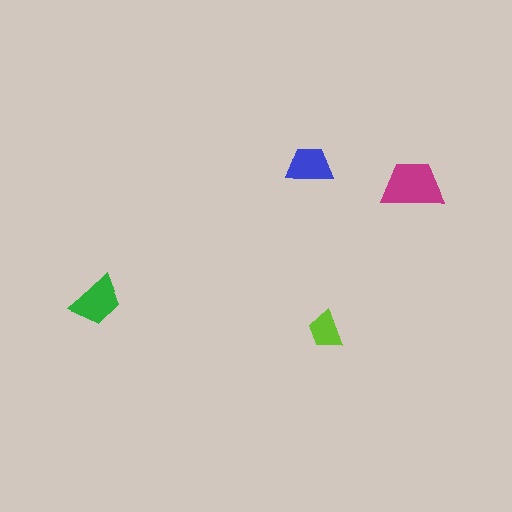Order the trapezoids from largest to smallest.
the magenta one, the green one, the blue one, the lime one.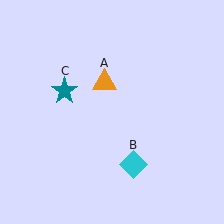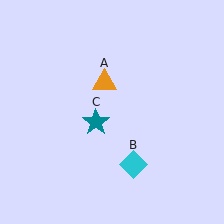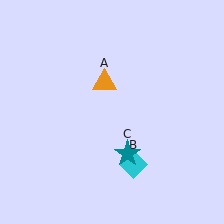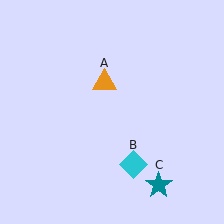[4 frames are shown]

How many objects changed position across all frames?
1 object changed position: teal star (object C).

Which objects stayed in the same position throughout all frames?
Orange triangle (object A) and cyan diamond (object B) remained stationary.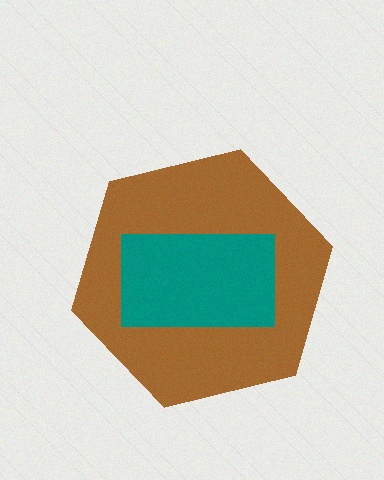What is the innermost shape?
The teal rectangle.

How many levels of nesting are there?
2.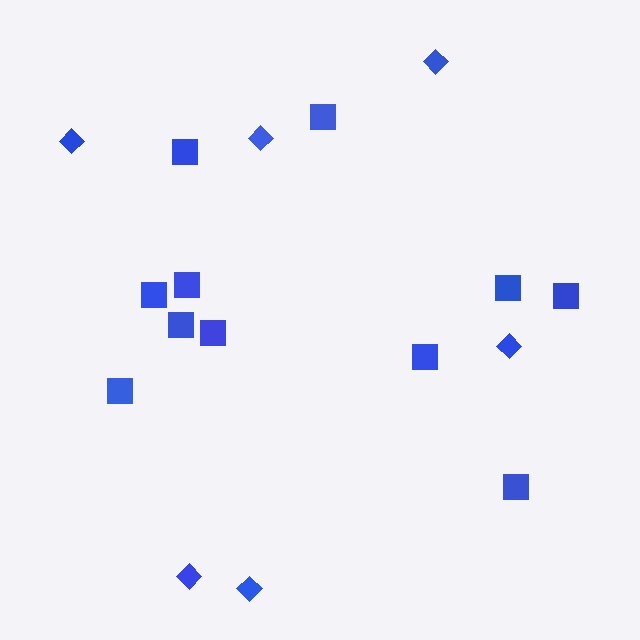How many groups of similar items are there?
There are 2 groups: one group of diamonds (6) and one group of squares (11).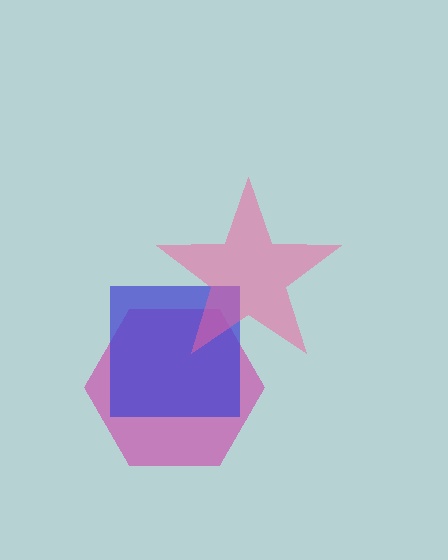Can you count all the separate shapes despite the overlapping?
Yes, there are 3 separate shapes.